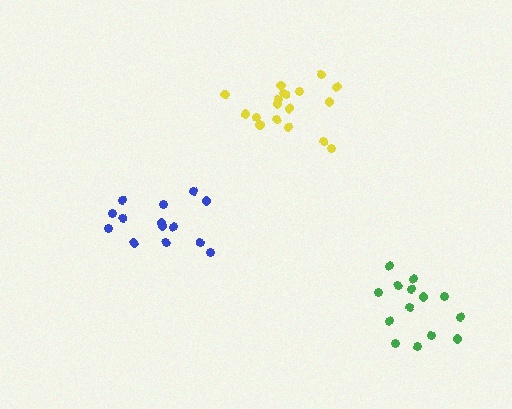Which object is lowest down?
The green cluster is bottommost.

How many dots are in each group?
Group 1: 14 dots, Group 2: 18 dots, Group 3: 14 dots (46 total).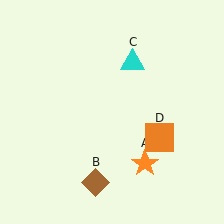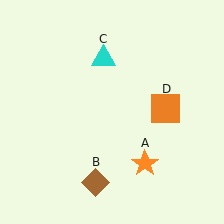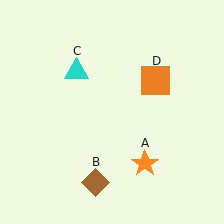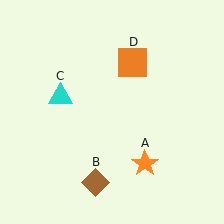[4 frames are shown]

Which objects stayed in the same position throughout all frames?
Orange star (object A) and brown diamond (object B) remained stationary.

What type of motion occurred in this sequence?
The cyan triangle (object C), orange square (object D) rotated counterclockwise around the center of the scene.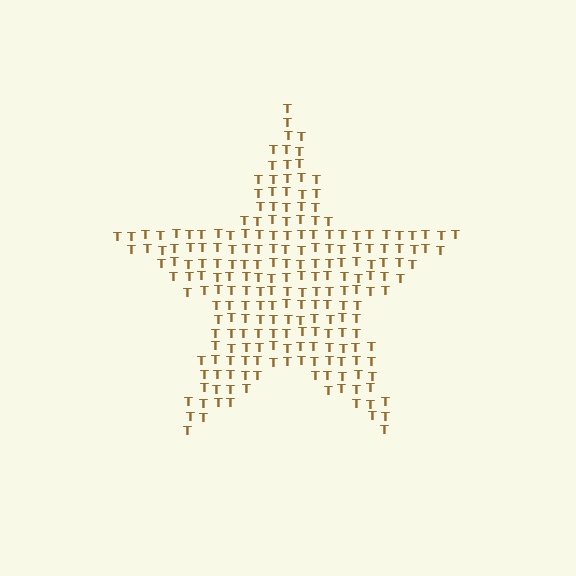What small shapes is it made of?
It is made of small letter T's.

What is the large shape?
The large shape is a star.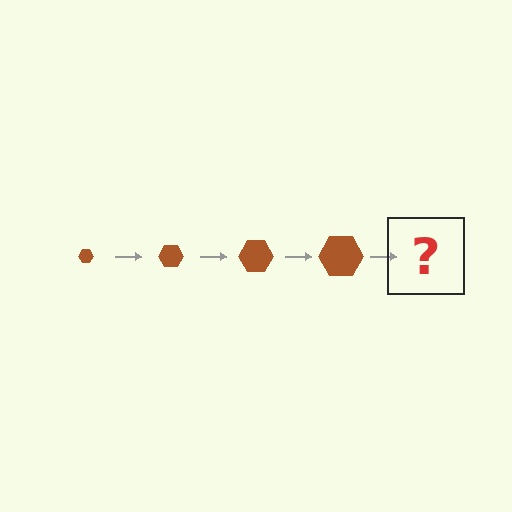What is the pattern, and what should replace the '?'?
The pattern is that the hexagon gets progressively larger each step. The '?' should be a brown hexagon, larger than the previous one.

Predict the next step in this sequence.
The next step is a brown hexagon, larger than the previous one.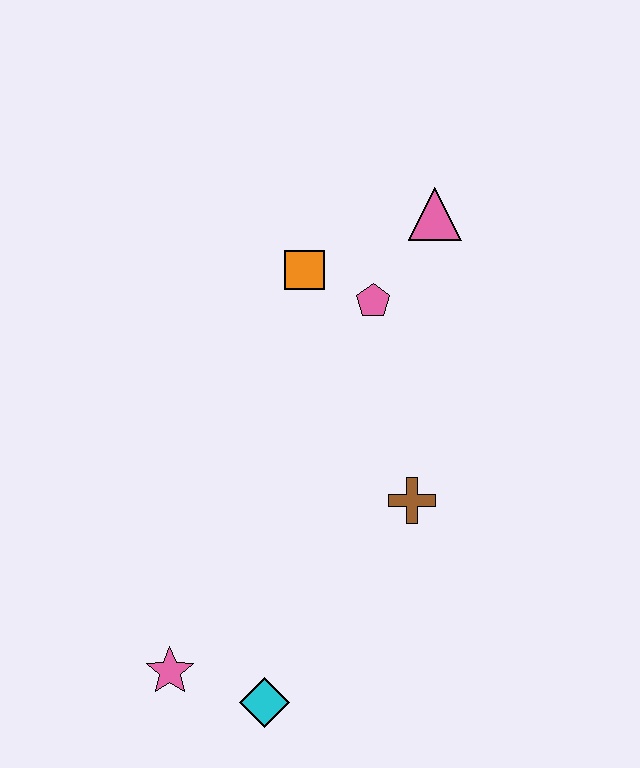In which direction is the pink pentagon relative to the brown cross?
The pink pentagon is above the brown cross.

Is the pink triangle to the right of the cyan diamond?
Yes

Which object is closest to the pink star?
The cyan diamond is closest to the pink star.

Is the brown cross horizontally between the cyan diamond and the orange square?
No